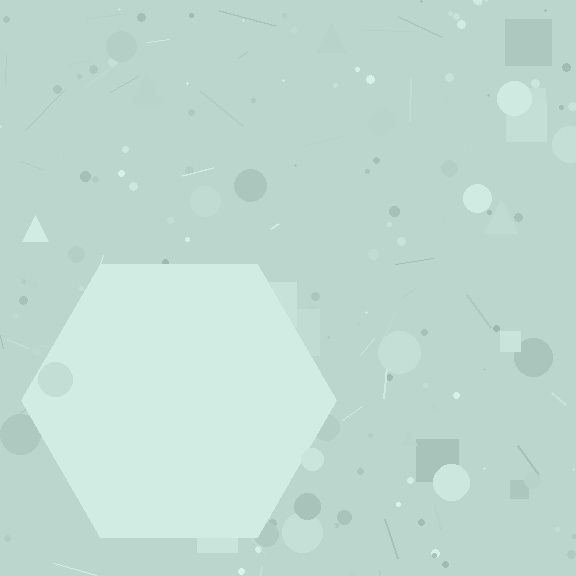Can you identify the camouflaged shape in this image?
The camouflaged shape is a hexagon.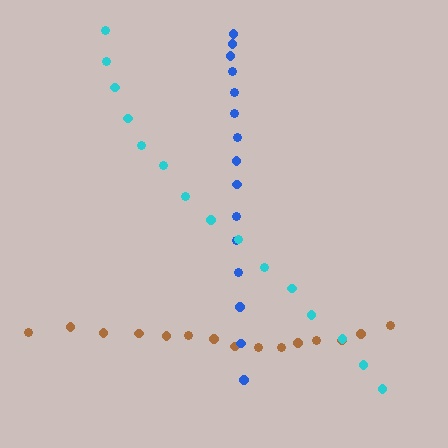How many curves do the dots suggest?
There are 3 distinct paths.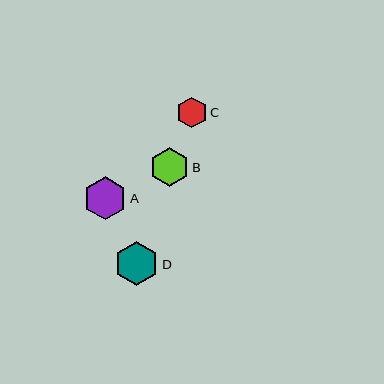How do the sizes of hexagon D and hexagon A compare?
Hexagon D and hexagon A are approximately the same size.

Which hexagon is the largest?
Hexagon D is the largest with a size of approximately 44 pixels.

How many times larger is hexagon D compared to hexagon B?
Hexagon D is approximately 1.2 times the size of hexagon B.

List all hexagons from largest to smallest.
From largest to smallest: D, A, B, C.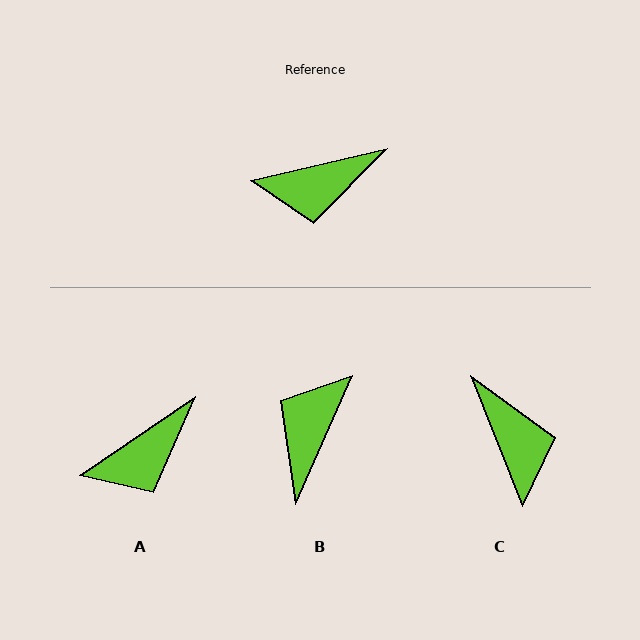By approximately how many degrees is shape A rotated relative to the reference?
Approximately 21 degrees counter-clockwise.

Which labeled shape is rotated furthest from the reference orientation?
B, about 127 degrees away.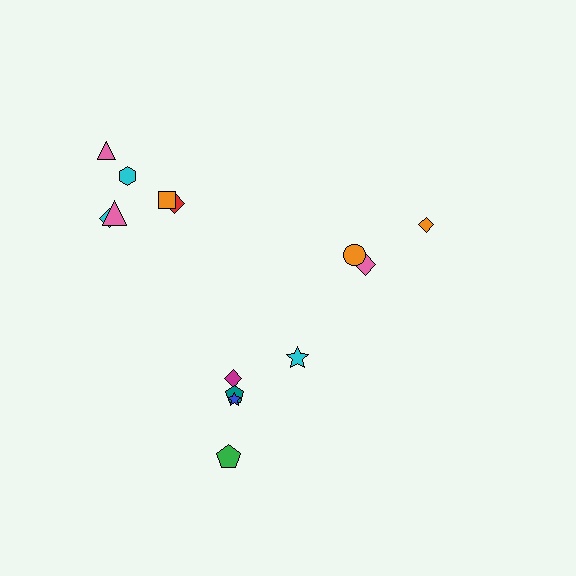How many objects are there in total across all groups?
There are 14 objects.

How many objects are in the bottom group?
There are 5 objects.